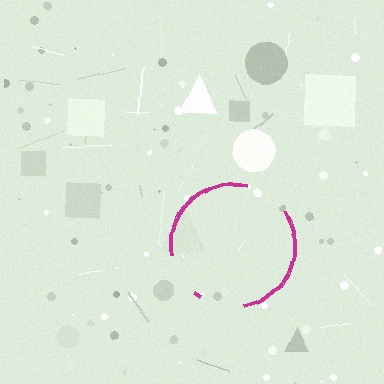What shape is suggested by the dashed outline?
The dashed outline suggests a circle.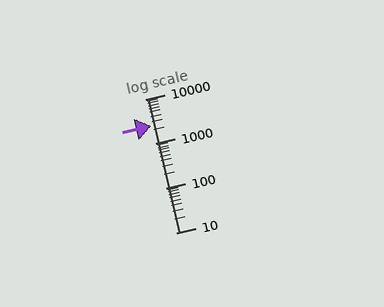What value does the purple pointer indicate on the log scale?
The pointer indicates approximately 2500.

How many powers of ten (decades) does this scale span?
The scale spans 3 decades, from 10 to 10000.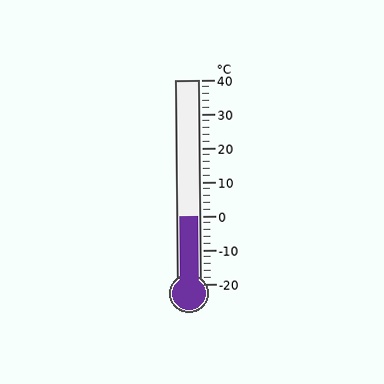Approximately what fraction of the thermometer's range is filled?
The thermometer is filled to approximately 35% of its range.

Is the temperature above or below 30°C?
The temperature is below 30°C.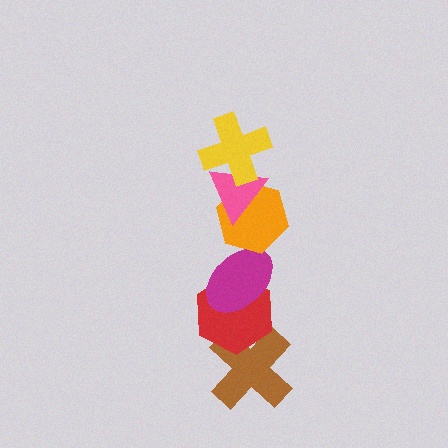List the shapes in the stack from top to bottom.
From top to bottom: the yellow cross, the pink triangle, the orange hexagon, the magenta ellipse, the red hexagon, the brown cross.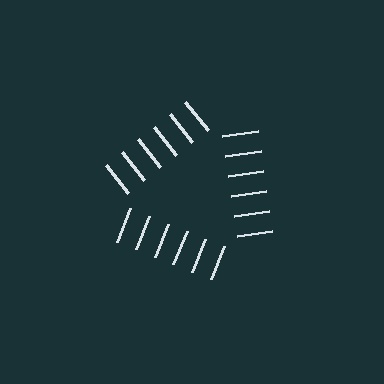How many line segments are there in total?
18 — 6 along each of the 3 edges.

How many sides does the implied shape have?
3 sides — the line-ends trace a triangle.